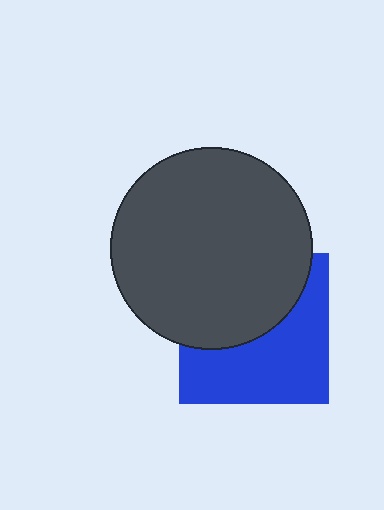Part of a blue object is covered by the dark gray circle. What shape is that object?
It is a square.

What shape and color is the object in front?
The object in front is a dark gray circle.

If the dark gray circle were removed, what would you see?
You would see the complete blue square.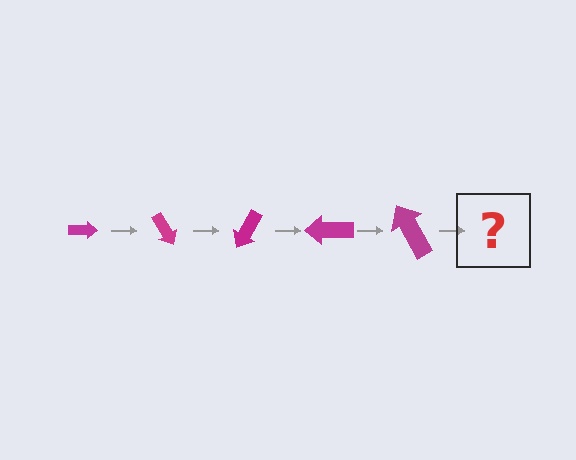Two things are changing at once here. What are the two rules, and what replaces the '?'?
The two rules are that the arrow grows larger each step and it rotates 60 degrees each step. The '?' should be an arrow, larger than the previous one and rotated 300 degrees from the start.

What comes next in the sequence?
The next element should be an arrow, larger than the previous one and rotated 300 degrees from the start.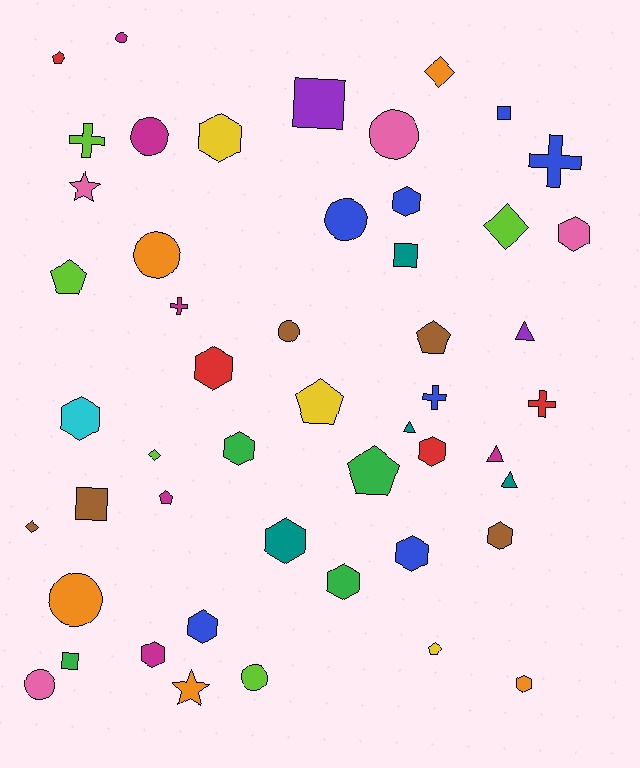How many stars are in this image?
There are 2 stars.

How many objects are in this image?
There are 50 objects.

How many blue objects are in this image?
There are 7 blue objects.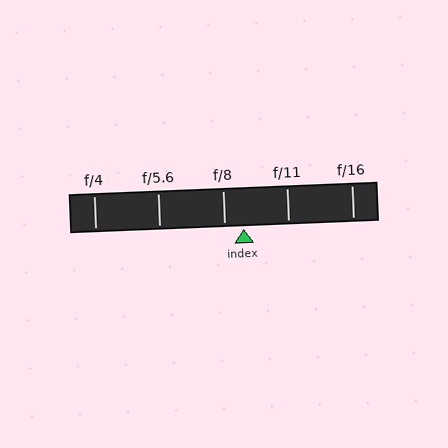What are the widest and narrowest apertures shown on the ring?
The widest aperture shown is f/4 and the narrowest is f/16.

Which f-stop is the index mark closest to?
The index mark is closest to f/8.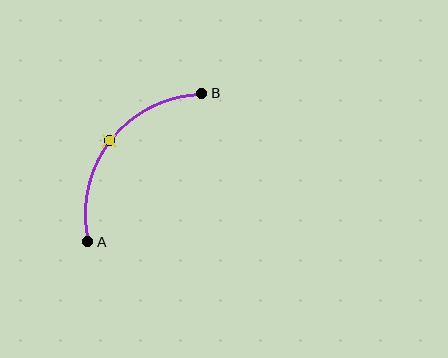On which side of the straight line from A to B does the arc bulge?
The arc bulges above and to the left of the straight line connecting A and B.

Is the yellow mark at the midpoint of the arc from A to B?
Yes. The yellow mark lies on the arc at equal arc-length from both A and B — it is the arc midpoint.